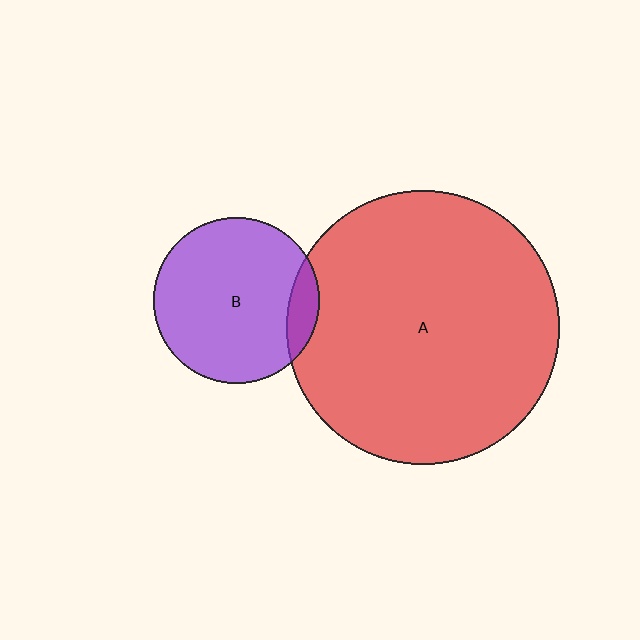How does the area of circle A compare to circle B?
Approximately 2.7 times.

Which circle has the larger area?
Circle A (red).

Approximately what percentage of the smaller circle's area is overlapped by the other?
Approximately 10%.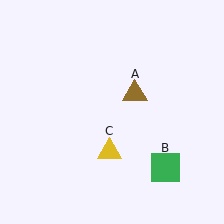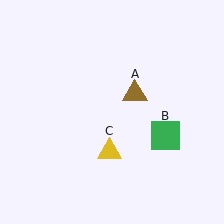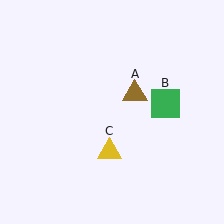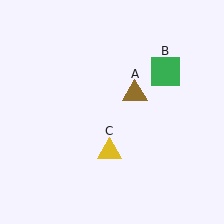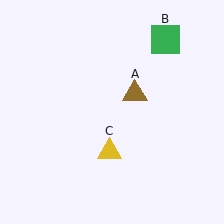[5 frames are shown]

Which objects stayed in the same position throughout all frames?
Brown triangle (object A) and yellow triangle (object C) remained stationary.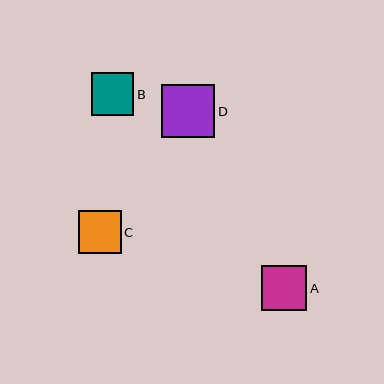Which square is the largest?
Square D is the largest with a size of approximately 53 pixels.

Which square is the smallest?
Square B is the smallest with a size of approximately 43 pixels.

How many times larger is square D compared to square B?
Square D is approximately 1.3 times the size of square B.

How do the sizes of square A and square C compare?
Square A and square C are approximately the same size.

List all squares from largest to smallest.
From largest to smallest: D, A, C, B.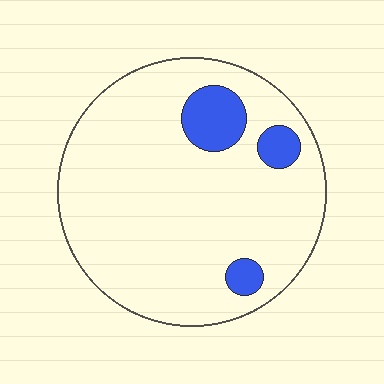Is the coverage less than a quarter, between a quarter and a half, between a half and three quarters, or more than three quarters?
Less than a quarter.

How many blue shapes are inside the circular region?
3.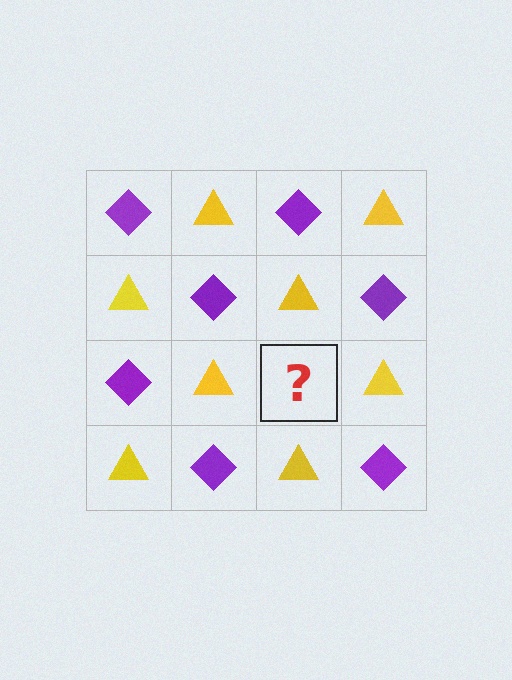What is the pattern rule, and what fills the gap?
The rule is that it alternates purple diamond and yellow triangle in a checkerboard pattern. The gap should be filled with a purple diamond.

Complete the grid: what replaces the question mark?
The question mark should be replaced with a purple diamond.